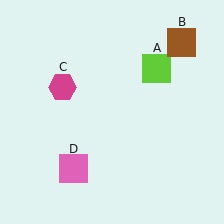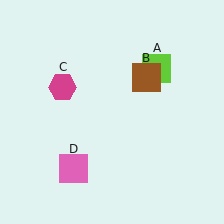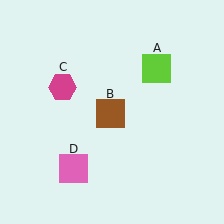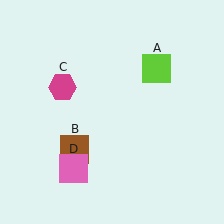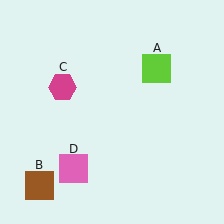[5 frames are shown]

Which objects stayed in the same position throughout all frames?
Lime square (object A) and magenta hexagon (object C) and pink square (object D) remained stationary.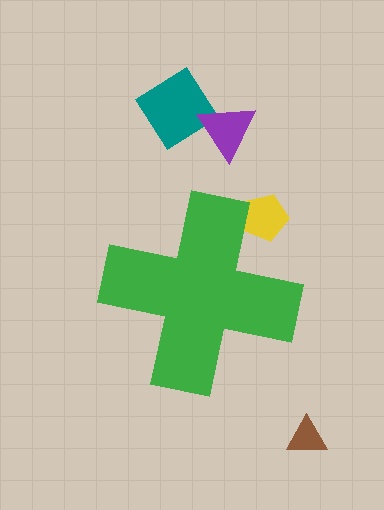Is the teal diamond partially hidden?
No, the teal diamond is fully visible.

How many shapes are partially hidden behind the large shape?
1 shape is partially hidden.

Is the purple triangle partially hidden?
No, the purple triangle is fully visible.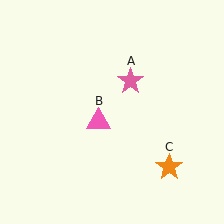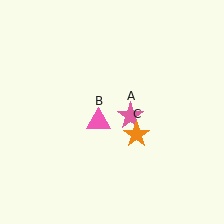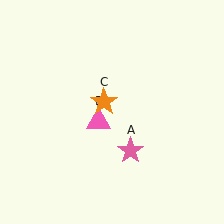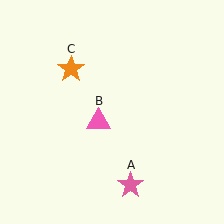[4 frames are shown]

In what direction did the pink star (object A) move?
The pink star (object A) moved down.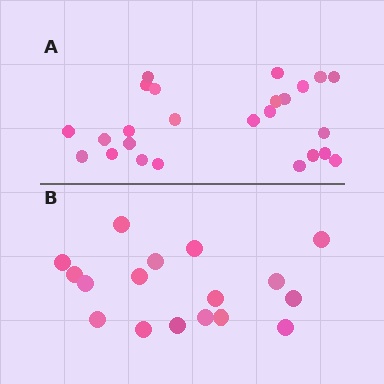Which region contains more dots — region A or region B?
Region A (the top region) has more dots.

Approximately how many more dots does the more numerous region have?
Region A has roughly 8 or so more dots than region B.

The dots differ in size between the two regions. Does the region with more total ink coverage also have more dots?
No. Region B has more total ink coverage because its dots are larger, but region A actually contains more individual dots. Total area can be misleading — the number of items is what matters here.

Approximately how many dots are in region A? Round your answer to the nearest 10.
About 20 dots. (The exact count is 25, which rounds to 20.)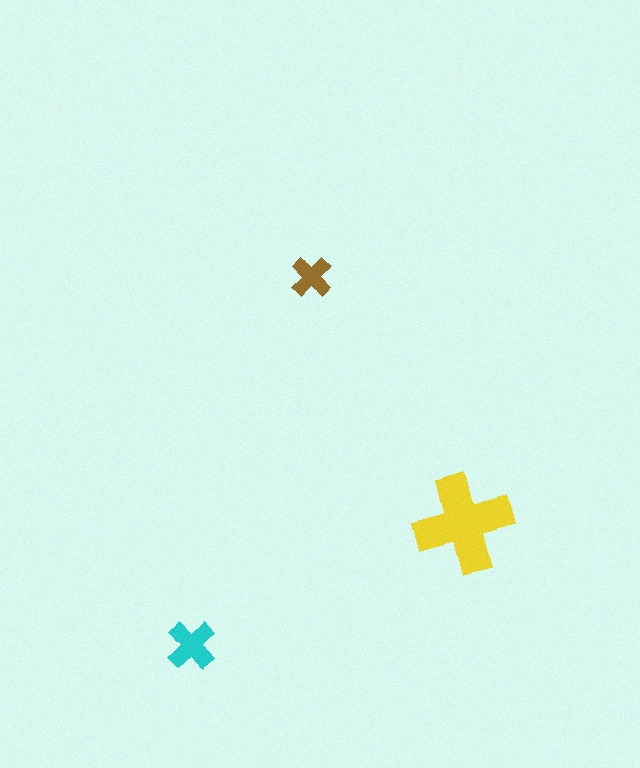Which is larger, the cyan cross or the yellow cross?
The yellow one.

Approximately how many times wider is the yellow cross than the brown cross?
About 2.5 times wider.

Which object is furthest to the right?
The yellow cross is rightmost.